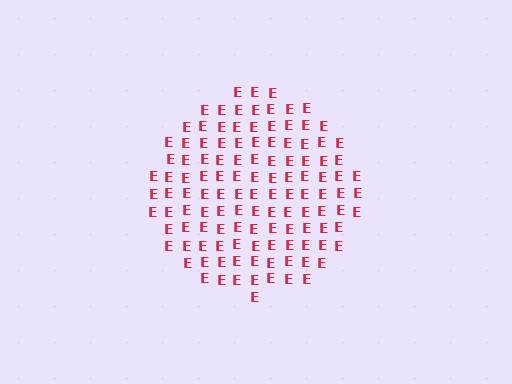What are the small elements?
The small elements are letter E's.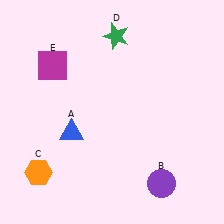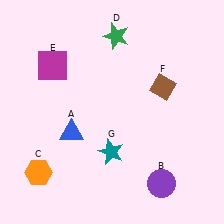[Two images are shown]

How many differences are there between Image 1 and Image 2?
There are 2 differences between the two images.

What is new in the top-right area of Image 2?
A brown diamond (F) was added in the top-right area of Image 2.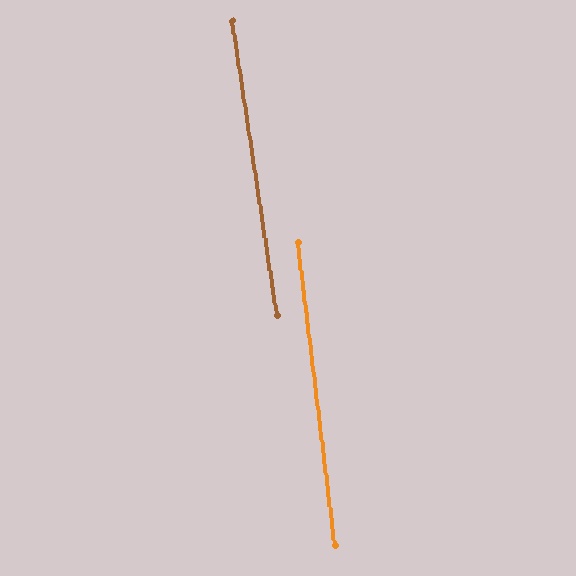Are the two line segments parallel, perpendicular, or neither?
Parallel — their directions differ by only 1.7°.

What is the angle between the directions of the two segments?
Approximately 2 degrees.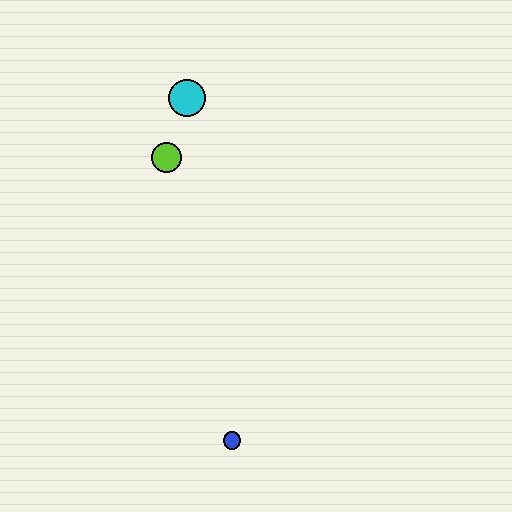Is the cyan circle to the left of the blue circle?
Yes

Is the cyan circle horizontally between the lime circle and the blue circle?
Yes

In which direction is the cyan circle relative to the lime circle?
The cyan circle is above the lime circle.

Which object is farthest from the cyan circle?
The blue circle is farthest from the cyan circle.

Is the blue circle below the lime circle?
Yes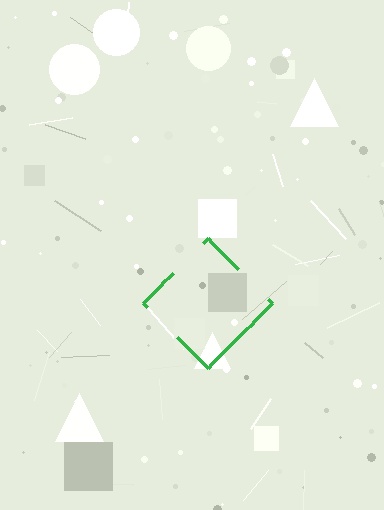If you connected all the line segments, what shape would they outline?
They would outline a diamond.